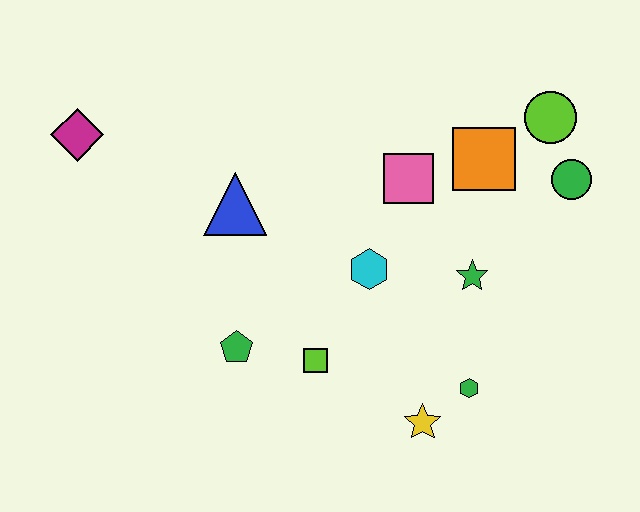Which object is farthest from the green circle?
The magenta diamond is farthest from the green circle.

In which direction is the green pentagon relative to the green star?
The green pentagon is to the left of the green star.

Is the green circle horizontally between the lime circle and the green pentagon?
No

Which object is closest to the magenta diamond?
The blue triangle is closest to the magenta diamond.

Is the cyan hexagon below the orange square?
Yes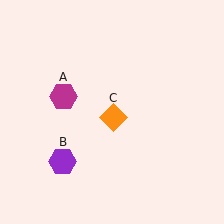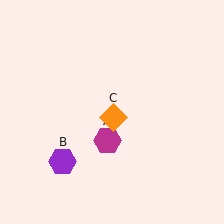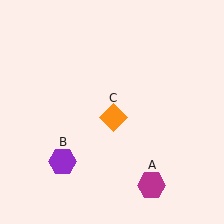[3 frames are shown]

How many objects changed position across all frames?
1 object changed position: magenta hexagon (object A).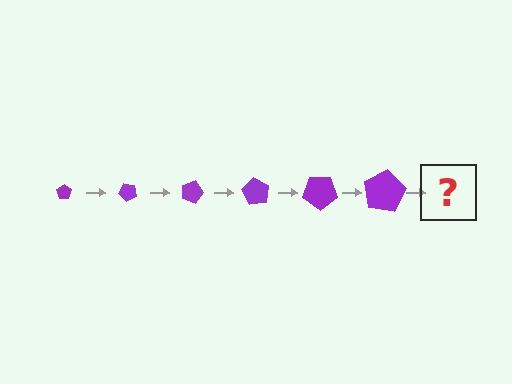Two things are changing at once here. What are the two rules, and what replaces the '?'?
The two rules are that the pentagon grows larger each step and it rotates 45 degrees each step. The '?' should be a pentagon, larger than the previous one and rotated 270 degrees from the start.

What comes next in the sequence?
The next element should be a pentagon, larger than the previous one and rotated 270 degrees from the start.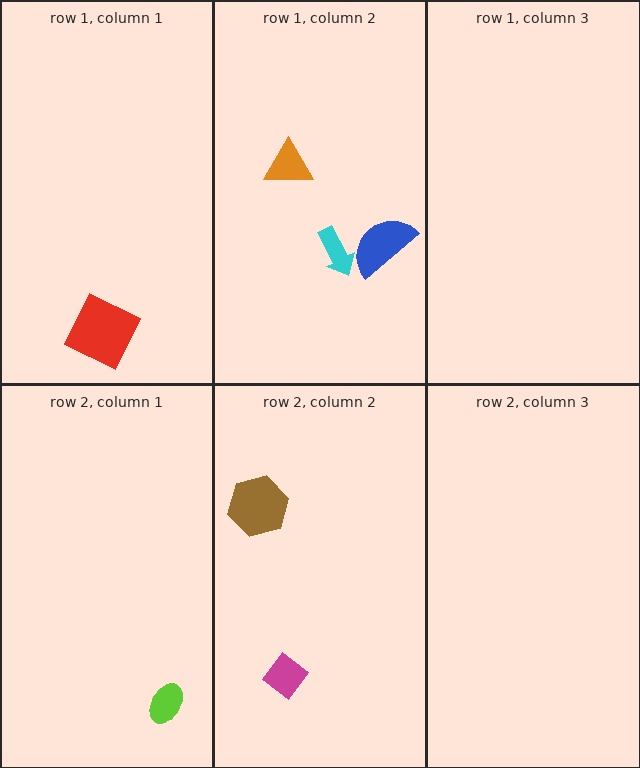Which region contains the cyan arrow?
The row 1, column 2 region.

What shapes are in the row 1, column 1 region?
The red square.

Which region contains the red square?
The row 1, column 1 region.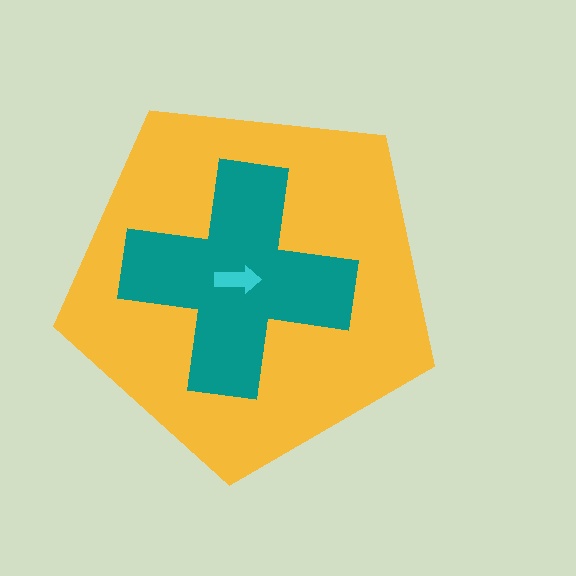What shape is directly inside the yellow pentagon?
The teal cross.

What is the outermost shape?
The yellow pentagon.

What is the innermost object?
The cyan arrow.